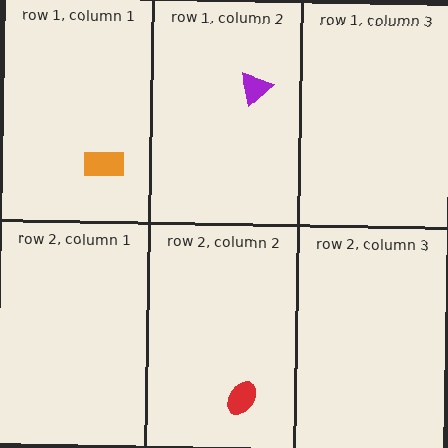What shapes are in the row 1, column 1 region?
The orange rectangle.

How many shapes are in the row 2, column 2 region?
1.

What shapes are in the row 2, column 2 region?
The red ellipse.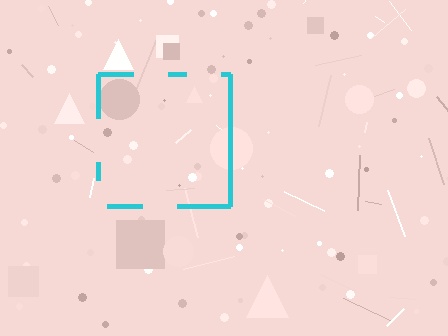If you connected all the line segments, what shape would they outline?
They would outline a square.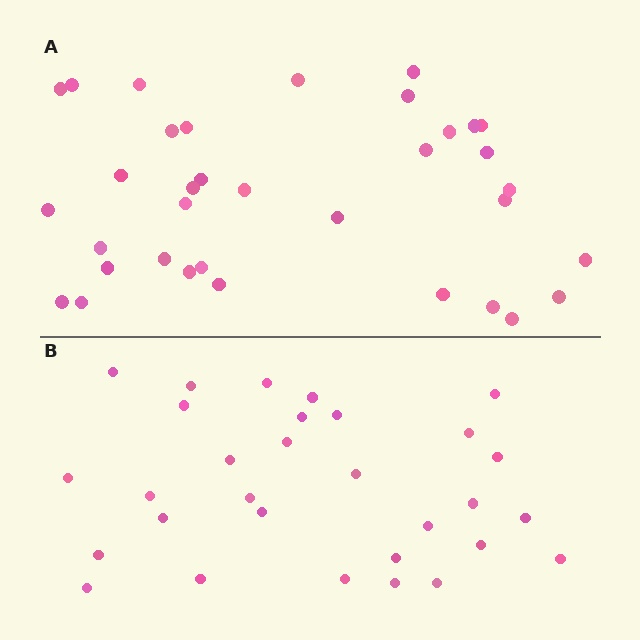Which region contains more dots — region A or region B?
Region A (the top region) has more dots.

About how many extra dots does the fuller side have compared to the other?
Region A has about 5 more dots than region B.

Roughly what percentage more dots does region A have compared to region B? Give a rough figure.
About 15% more.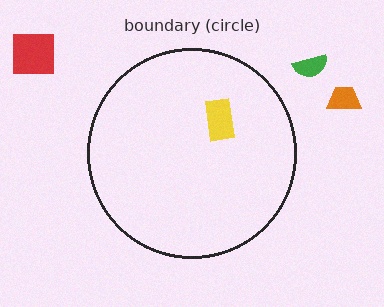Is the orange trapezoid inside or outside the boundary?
Outside.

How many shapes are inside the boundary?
1 inside, 3 outside.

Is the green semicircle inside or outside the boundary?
Outside.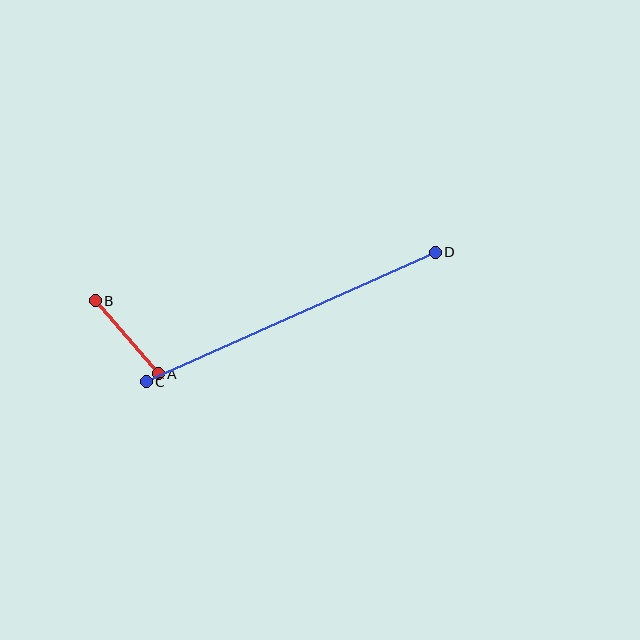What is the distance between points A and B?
The distance is approximately 97 pixels.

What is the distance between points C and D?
The distance is approximately 317 pixels.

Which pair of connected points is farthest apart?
Points C and D are farthest apart.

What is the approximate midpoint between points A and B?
The midpoint is at approximately (127, 337) pixels.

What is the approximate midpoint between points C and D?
The midpoint is at approximately (291, 317) pixels.